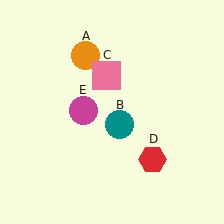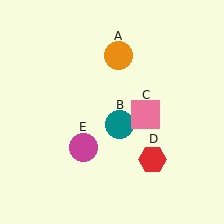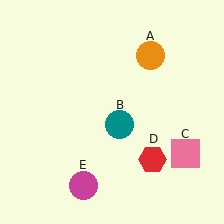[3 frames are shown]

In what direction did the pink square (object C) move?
The pink square (object C) moved down and to the right.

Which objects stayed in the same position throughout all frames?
Teal circle (object B) and red hexagon (object D) remained stationary.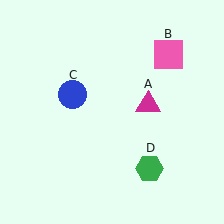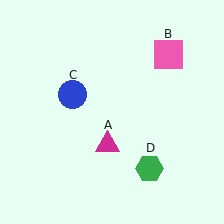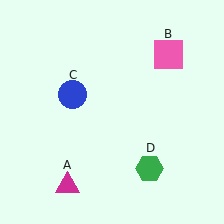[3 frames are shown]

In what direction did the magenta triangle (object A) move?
The magenta triangle (object A) moved down and to the left.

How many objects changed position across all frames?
1 object changed position: magenta triangle (object A).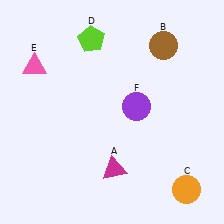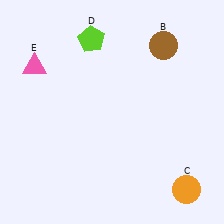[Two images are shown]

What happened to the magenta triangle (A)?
The magenta triangle (A) was removed in Image 2. It was in the bottom-right area of Image 1.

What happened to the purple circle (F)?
The purple circle (F) was removed in Image 2. It was in the top-right area of Image 1.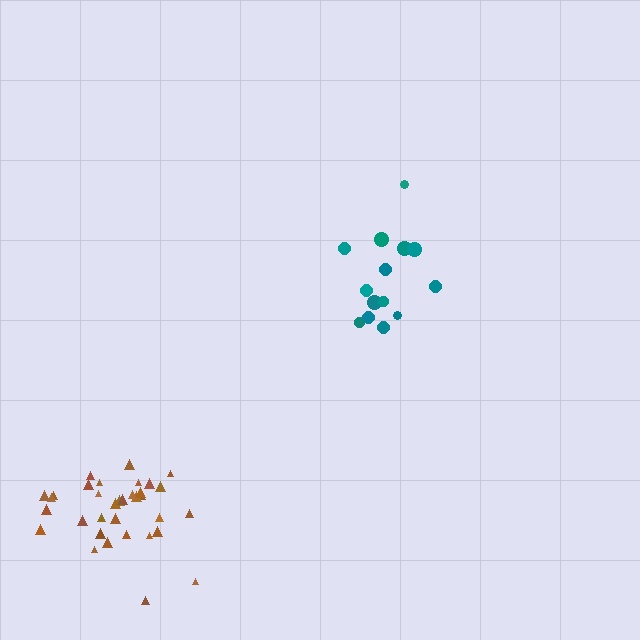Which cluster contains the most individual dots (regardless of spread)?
Brown (34).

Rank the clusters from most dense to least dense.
brown, teal.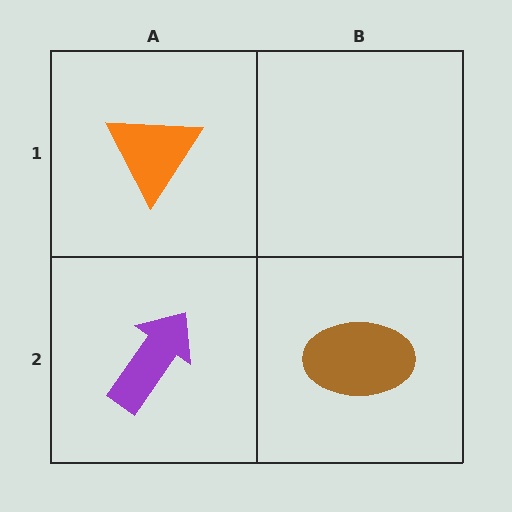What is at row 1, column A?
An orange triangle.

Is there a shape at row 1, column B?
No, that cell is empty.